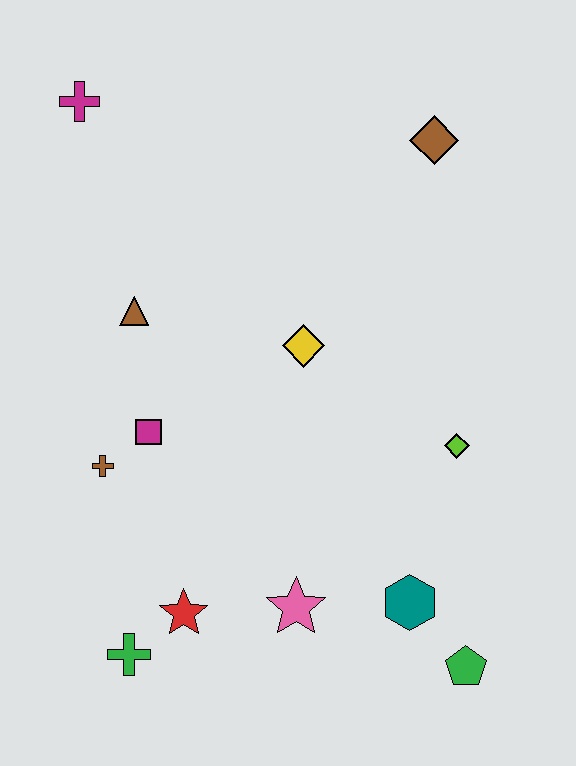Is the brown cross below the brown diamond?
Yes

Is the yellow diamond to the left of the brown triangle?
No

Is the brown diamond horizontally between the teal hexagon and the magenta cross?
No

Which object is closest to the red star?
The green cross is closest to the red star.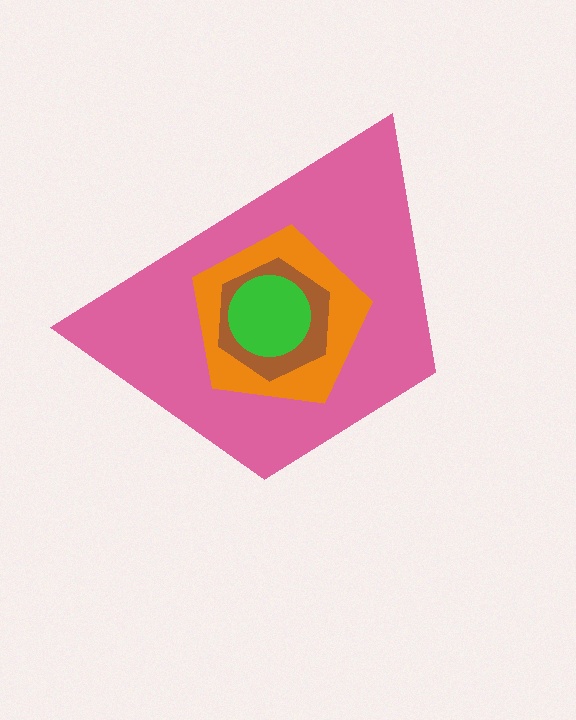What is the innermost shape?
The green circle.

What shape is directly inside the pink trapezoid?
The orange pentagon.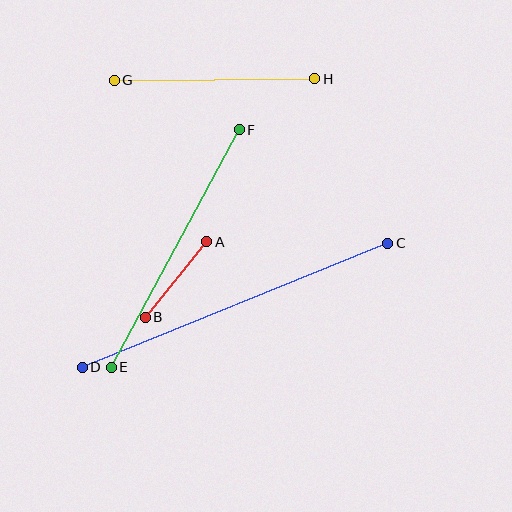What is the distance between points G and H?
The distance is approximately 200 pixels.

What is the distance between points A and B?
The distance is approximately 98 pixels.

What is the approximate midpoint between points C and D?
The midpoint is at approximately (235, 305) pixels.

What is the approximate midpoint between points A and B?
The midpoint is at approximately (176, 280) pixels.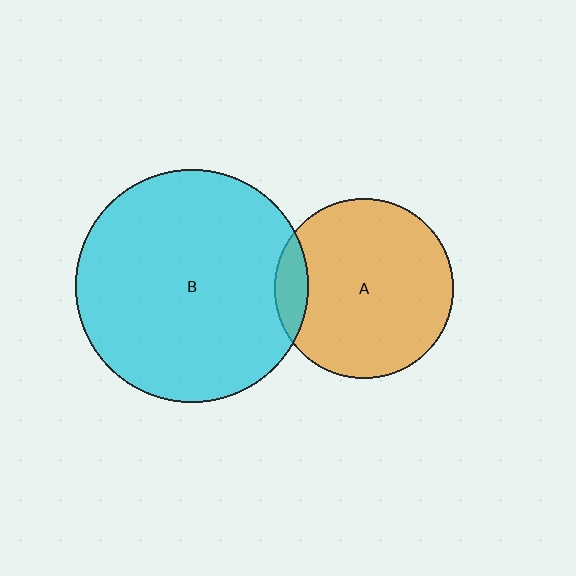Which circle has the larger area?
Circle B (cyan).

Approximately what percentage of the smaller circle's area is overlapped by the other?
Approximately 10%.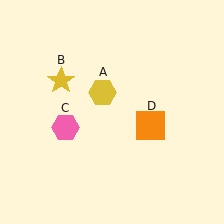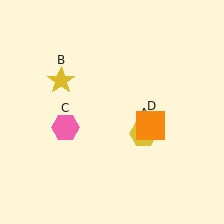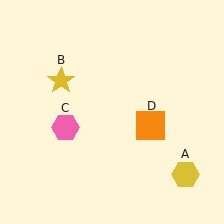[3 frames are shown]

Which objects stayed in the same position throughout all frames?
Yellow star (object B) and pink hexagon (object C) and orange square (object D) remained stationary.